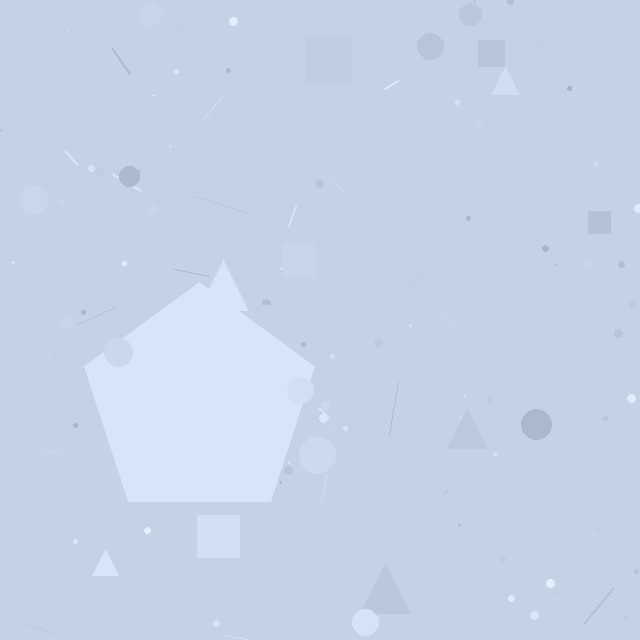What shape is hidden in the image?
A pentagon is hidden in the image.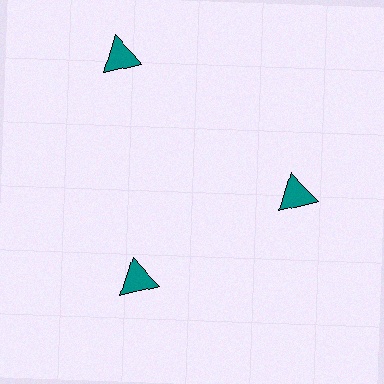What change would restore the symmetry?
The symmetry would be restored by moving it inward, back onto the ring so that all 3 triangles sit at equal angles and equal distance from the center.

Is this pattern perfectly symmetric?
No. The 3 teal triangles are arranged in a ring, but one element near the 11 o'clock position is pushed outward from the center, breaking the 3-fold rotational symmetry.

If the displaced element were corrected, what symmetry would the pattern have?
It would have 3-fold rotational symmetry — the pattern would map onto itself every 120 degrees.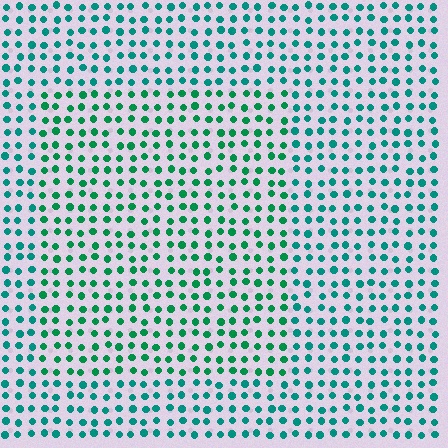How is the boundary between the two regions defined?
The boundary is defined purely by a slight shift in hue (about 23 degrees). Spacing, size, and orientation are identical on both sides.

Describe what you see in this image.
The image is filled with small teal elements in a uniform arrangement. A rectangle-shaped region is visible where the elements are tinted to a slightly different hue, forming a subtle color boundary.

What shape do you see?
I see a rectangle.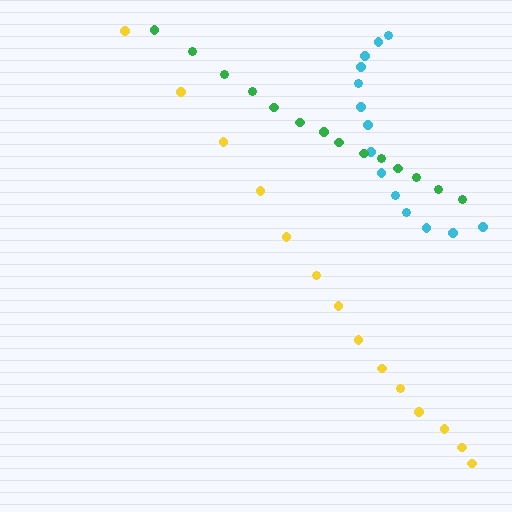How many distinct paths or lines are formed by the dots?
There are 3 distinct paths.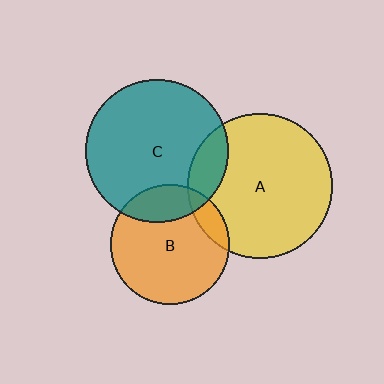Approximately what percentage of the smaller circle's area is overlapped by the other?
Approximately 10%.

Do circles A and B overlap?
Yes.